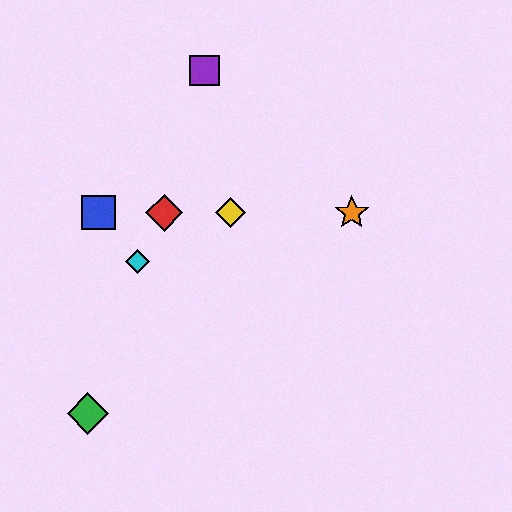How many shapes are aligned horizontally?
4 shapes (the red diamond, the blue square, the yellow diamond, the orange star) are aligned horizontally.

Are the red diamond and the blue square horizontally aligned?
Yes, both are at y≈213.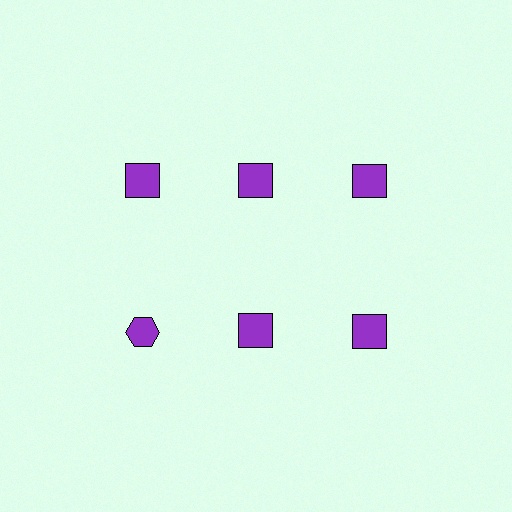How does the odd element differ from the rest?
It has a different shape: hexagon instead of square.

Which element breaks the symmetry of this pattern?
The purple hexagon in the second row, leftmost column breaks the symmetry. All other shapes are purple squares.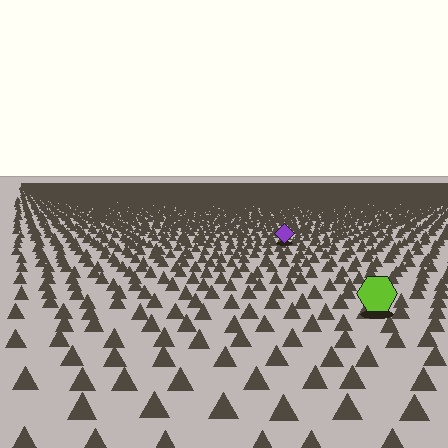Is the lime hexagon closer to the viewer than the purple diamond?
Yes. The lime hexagon is closer — you can tell from the texture gradient: the ground texture is coarser near it.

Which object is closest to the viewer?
The lime hexagon is closest. The texture marks near it are larger and more spread out.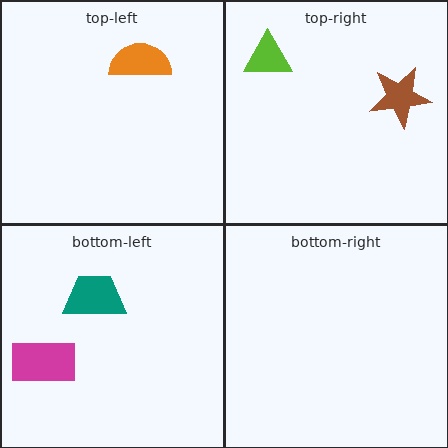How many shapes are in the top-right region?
2.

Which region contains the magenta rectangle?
The bottom-left region.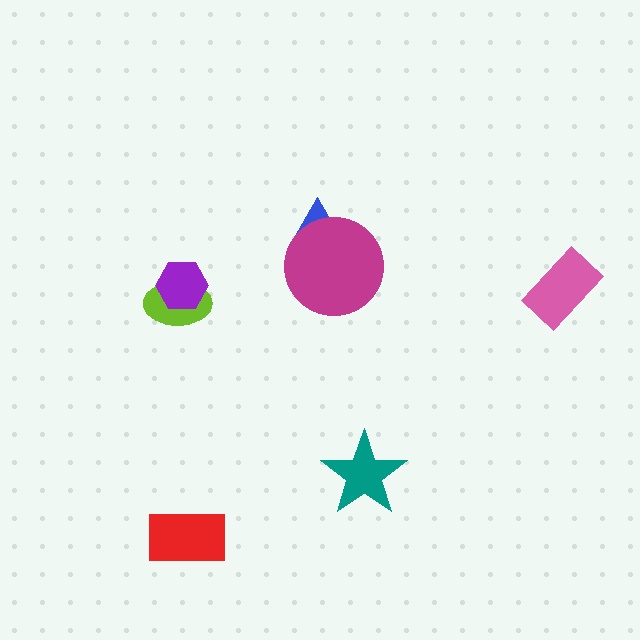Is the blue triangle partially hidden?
Yes, it is partially covered by another shape.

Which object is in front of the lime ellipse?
The purple hexagon is in front of the lime ellipse.